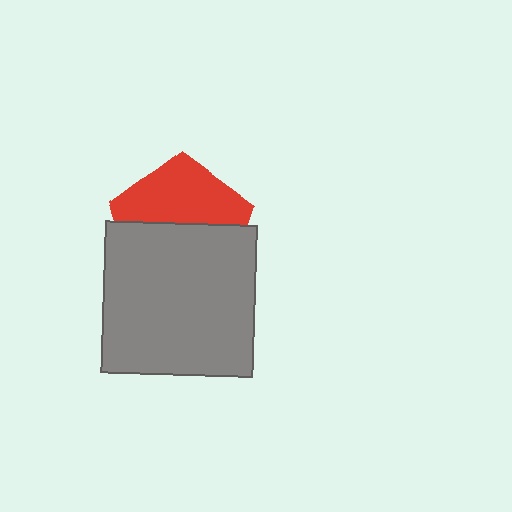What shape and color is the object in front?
The object in front is a gray square.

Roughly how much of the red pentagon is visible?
About half of it is visible (roughly 46%).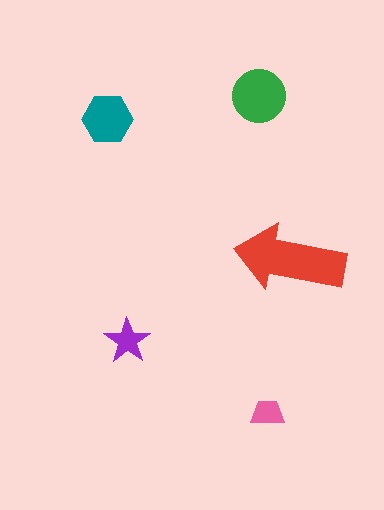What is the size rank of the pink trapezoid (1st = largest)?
5th.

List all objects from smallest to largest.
The pink trapezoid, the purple star, the teal hexagon, the green circle, the red arrow.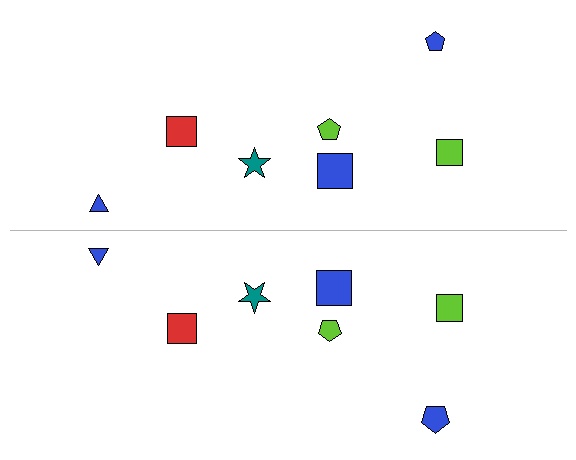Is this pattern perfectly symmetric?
No, the pattern is not perfectly symmetric. The blue pentagon on the bottom side has a different size than its mirror counterpart.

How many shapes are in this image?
There are 14 shapes in this image.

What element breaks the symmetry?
The blue pentagon on the bottom side has a different size than its mirror counterpart.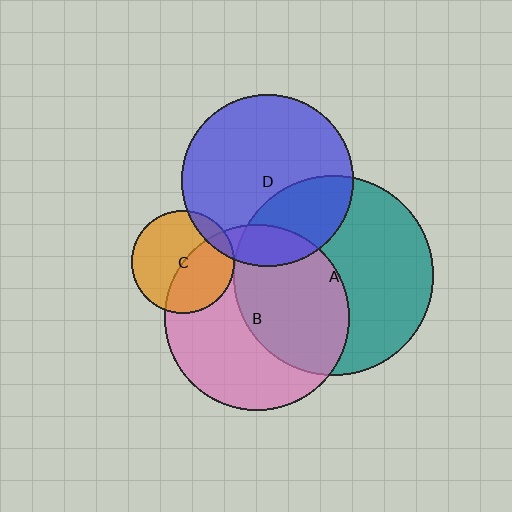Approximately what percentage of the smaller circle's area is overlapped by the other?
Approximately 30%.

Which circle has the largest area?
Circle A (teal).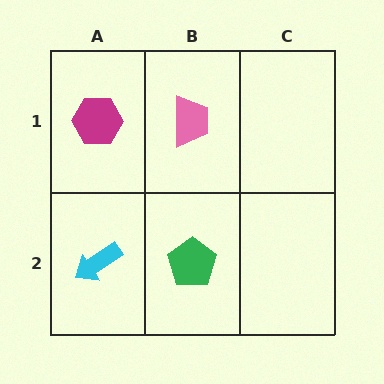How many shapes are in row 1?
2 shapes.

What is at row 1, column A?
A magenta hexagon.